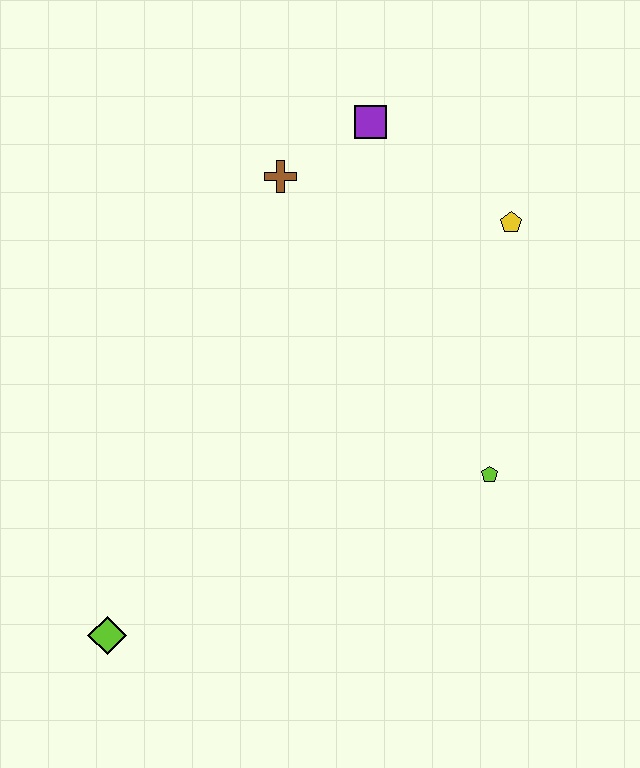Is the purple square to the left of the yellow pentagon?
Yes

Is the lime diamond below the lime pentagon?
Yes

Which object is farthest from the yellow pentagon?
The lime diamond is farthest from the yellow pentagon.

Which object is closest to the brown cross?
The purple square is closest to the brown cross.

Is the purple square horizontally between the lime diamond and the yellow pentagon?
Yes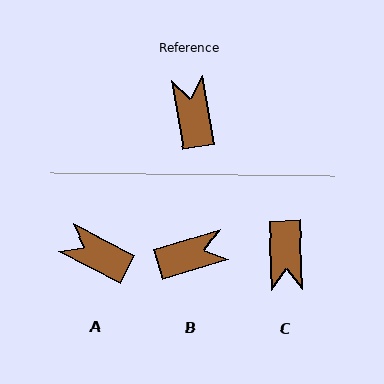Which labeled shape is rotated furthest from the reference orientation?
C, about 173 degrees away.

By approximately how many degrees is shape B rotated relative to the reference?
Approximately 82 degrees clockwise.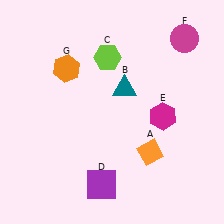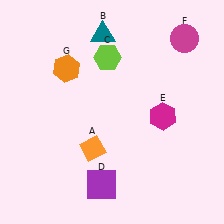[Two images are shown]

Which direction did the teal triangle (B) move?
The teal triangle (B) moved up.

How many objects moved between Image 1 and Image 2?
2 objects moved between the two images.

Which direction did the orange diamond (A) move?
The orange diamond (A) moved left.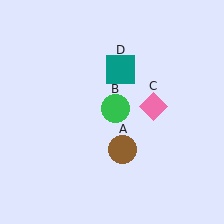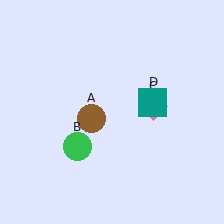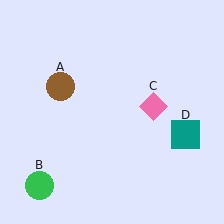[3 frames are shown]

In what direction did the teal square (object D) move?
The teal square (object D) moved down and to the right.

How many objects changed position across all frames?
3 objects changed position: brown circle (object A), green circle (object B), teal square (object D).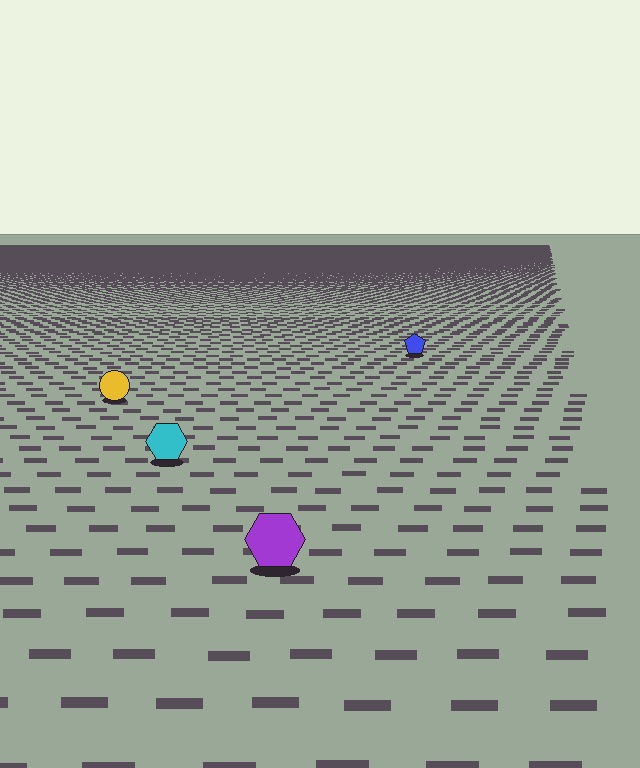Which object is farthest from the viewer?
The blue pentagon is farthest from the viewer. It appears smaller and the ground texture around it is denser.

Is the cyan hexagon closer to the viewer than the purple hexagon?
No. The purple hexagon is closer — you can tell from the texture gradient: the ground texture is coarser near it.